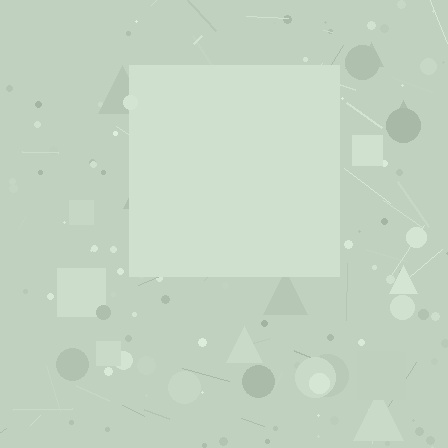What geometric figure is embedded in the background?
A square is embedded in the background.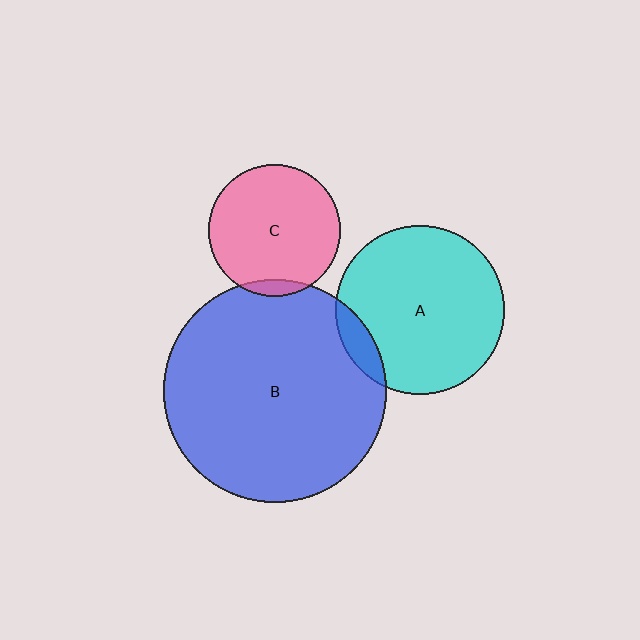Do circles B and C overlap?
Yes.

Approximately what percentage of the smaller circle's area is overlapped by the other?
Approximately 5%.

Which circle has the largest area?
Circle B (blue).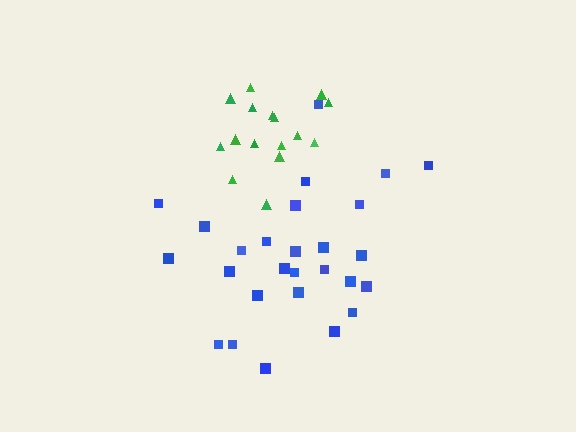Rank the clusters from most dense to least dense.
green, blue.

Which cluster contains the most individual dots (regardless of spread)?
Blue (27).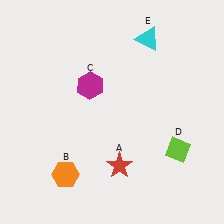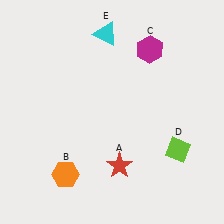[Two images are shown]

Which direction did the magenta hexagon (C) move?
The magenta hexagon (C) moved right.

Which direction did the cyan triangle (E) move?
The cyan triangle (E) moved left.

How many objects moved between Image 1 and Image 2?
2 objects moved between the two images.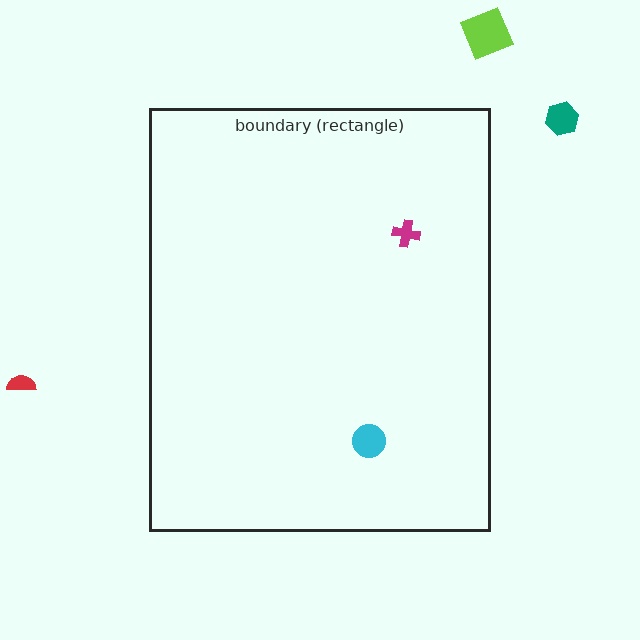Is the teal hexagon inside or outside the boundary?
Outside.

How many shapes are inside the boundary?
2 inside, 3 outside.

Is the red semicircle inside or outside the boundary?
Outside.